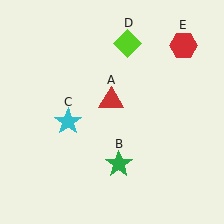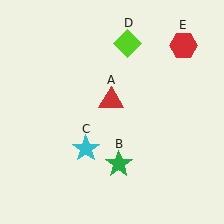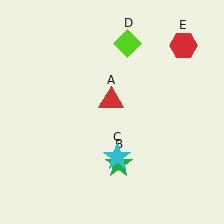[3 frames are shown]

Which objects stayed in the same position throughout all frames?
Red triangle (object A) and green star (object B) and lime diamond (object D) and red hexagon (object E) remained stationary.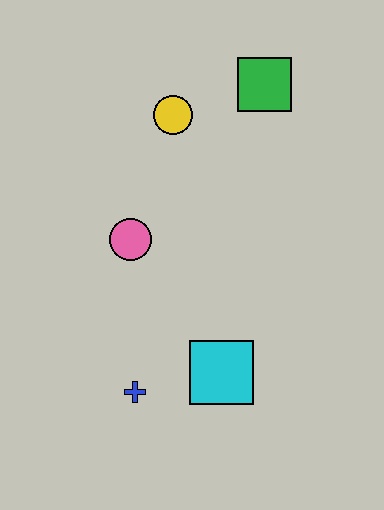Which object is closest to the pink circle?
The yellow circle is closest to the pink circle.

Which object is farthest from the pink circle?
The green square is farthest from the pink circle.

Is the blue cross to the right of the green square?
No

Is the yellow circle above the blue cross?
Yes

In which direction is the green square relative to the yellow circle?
The green square is to the right of the yellow circle.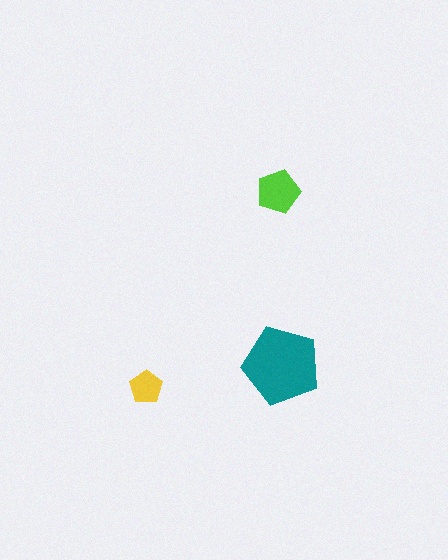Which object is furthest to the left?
The yellow pentagon is leftmost.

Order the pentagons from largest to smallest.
the teal one, the lime one, the yellow one.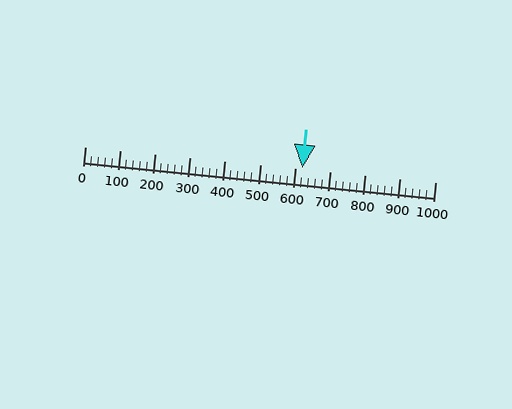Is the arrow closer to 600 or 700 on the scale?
The arrow is closer to 600.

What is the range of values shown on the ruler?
The ruler shows values from 0 to 1000.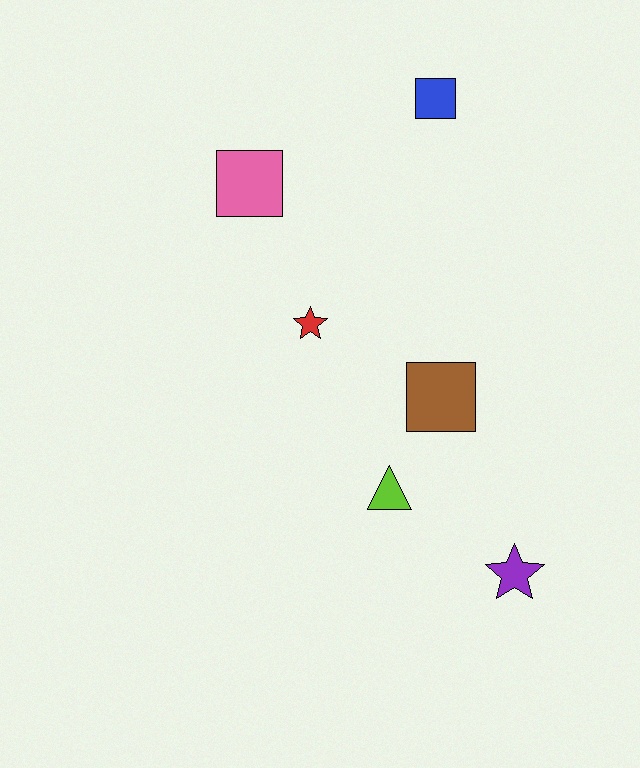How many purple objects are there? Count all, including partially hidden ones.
There is 1 purple object.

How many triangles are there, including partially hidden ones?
There is 1 triangle.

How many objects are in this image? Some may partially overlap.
There are 6 objects.